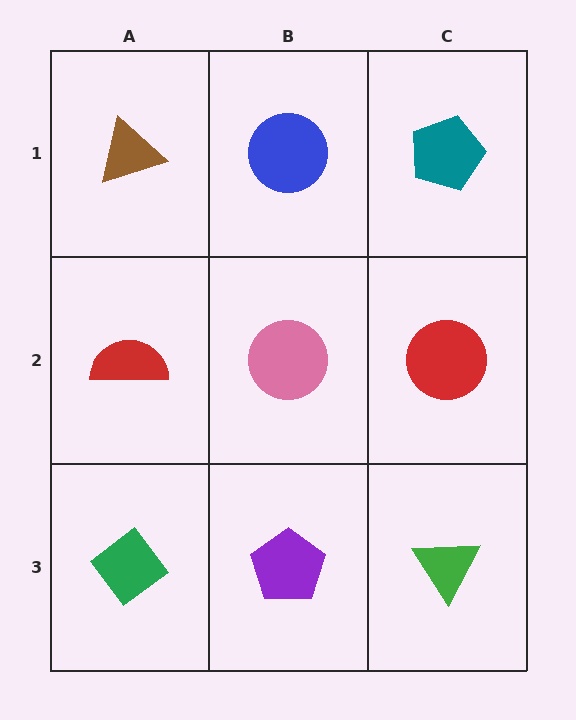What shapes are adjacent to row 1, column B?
A pink circle (row 2, column B), a brown triangle (row 1, column A), a teal pentagon (row 1, column C).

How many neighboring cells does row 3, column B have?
3.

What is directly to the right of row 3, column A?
A purple pentagon.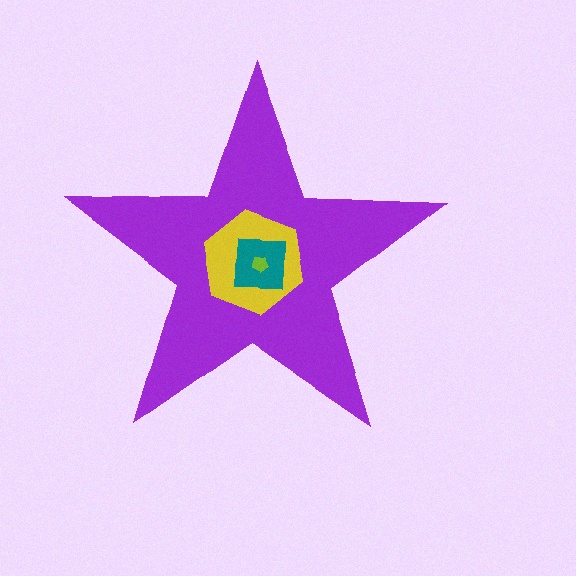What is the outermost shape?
The purple star.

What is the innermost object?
The lime pentagon.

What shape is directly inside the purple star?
The yellow hexagon.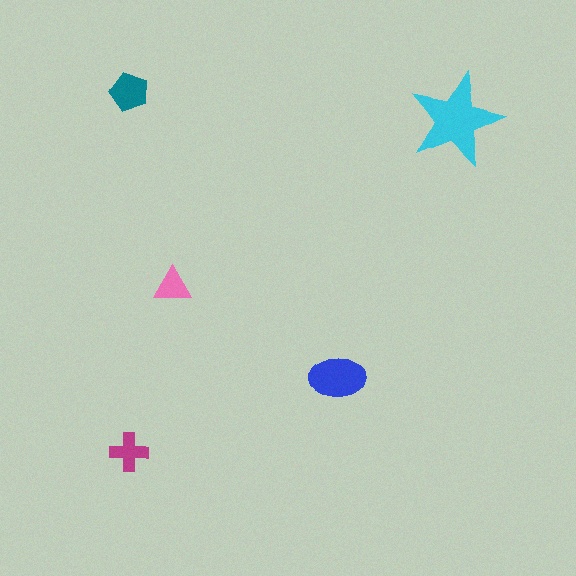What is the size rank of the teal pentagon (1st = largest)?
3rd.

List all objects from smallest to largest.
The pink triangle, the magenta cross, the teal pentagon, the blue ellipse, the cyan star.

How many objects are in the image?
There are 5 objects in the image.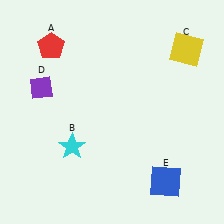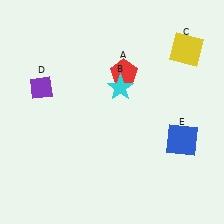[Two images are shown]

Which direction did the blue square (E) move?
The blue square (E) moved up.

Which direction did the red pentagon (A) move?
The red pentagon (A) moved right.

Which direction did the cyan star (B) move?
The cyan star (B) moved up.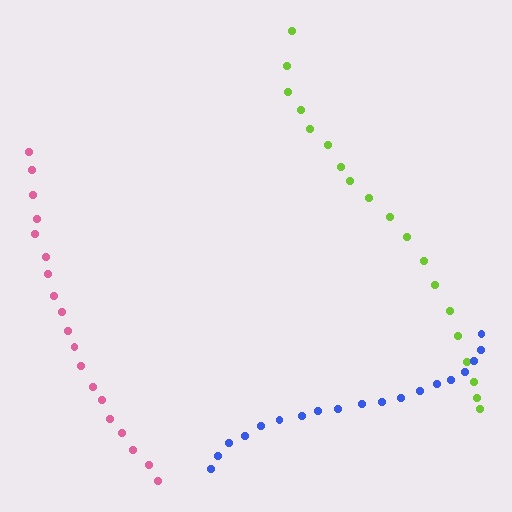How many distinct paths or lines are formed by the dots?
There are 3 distinct paths.